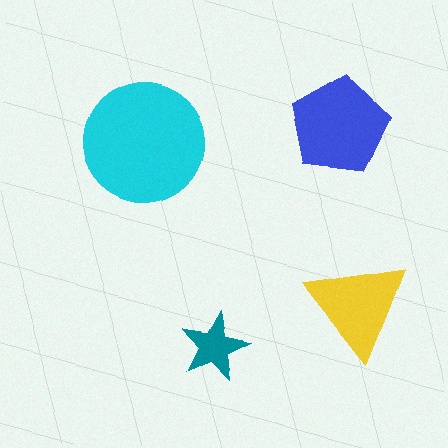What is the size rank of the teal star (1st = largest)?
4th.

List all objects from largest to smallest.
The cyan circle, the blue pentagon, the yellow triangle, the teal star.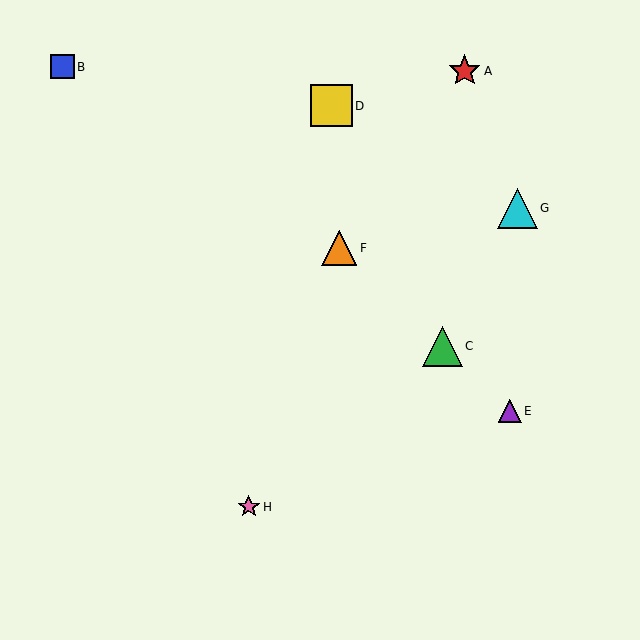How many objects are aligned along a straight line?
3 objects (C, E, F) are aligned along a straight line.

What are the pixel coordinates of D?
Object D is at (331, 106).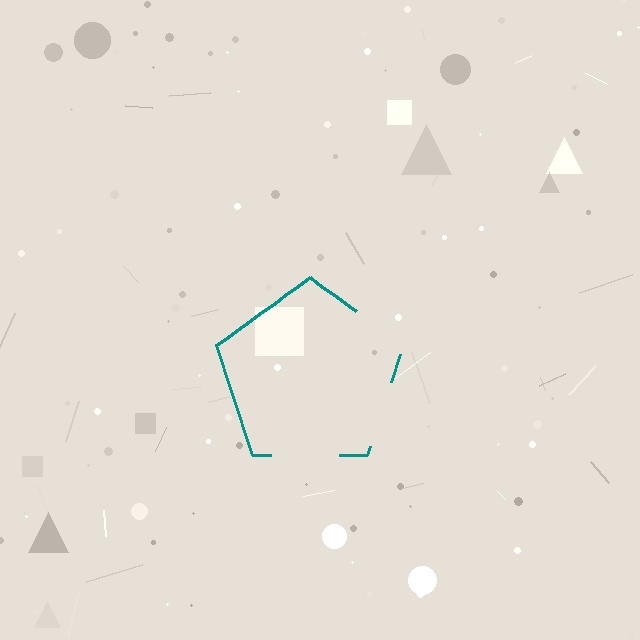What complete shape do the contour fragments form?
The contour fragments form a pentagon.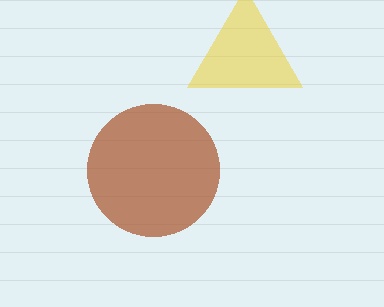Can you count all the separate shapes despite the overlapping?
Yes, there are 2 separate shapes.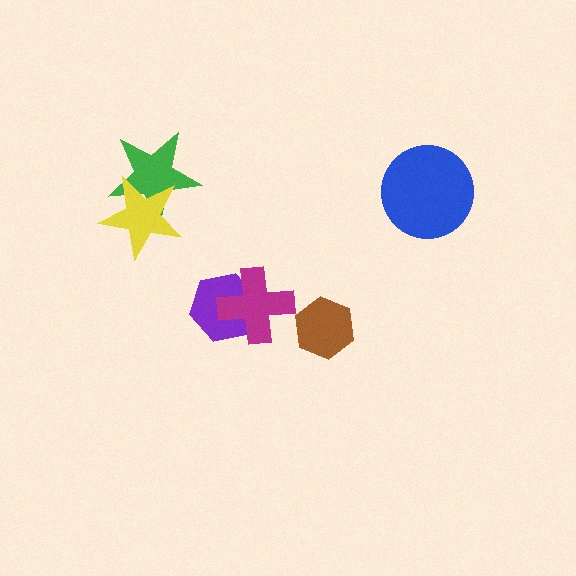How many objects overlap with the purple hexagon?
1 object overlaps with the purple hexagon.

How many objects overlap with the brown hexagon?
0 objects overlap with the brown hexagon.